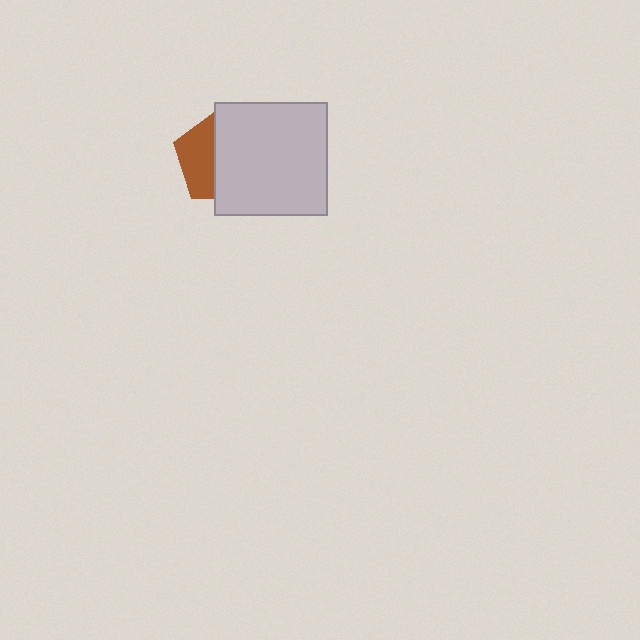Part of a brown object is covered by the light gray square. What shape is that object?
It is a pentagon.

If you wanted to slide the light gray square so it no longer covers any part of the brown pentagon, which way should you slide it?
Slide it right — that is the most direct way to separate the two shapes.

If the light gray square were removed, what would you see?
You would see the complete brown pentagon.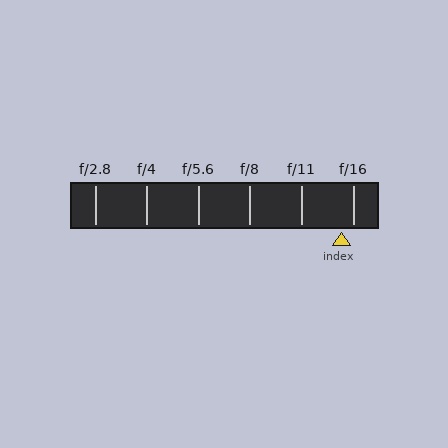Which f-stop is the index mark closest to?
The index mark is closest to f/16.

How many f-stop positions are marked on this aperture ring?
There are 6 f-stop positions marked.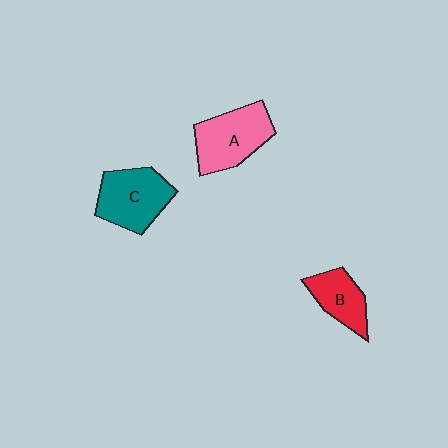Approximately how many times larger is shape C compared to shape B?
Approximately 1.5 times.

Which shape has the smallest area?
Shape B (red).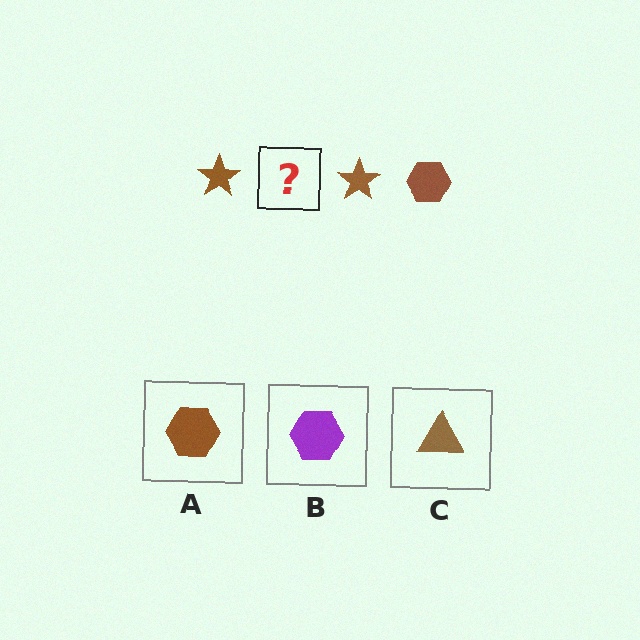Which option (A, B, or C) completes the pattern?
A.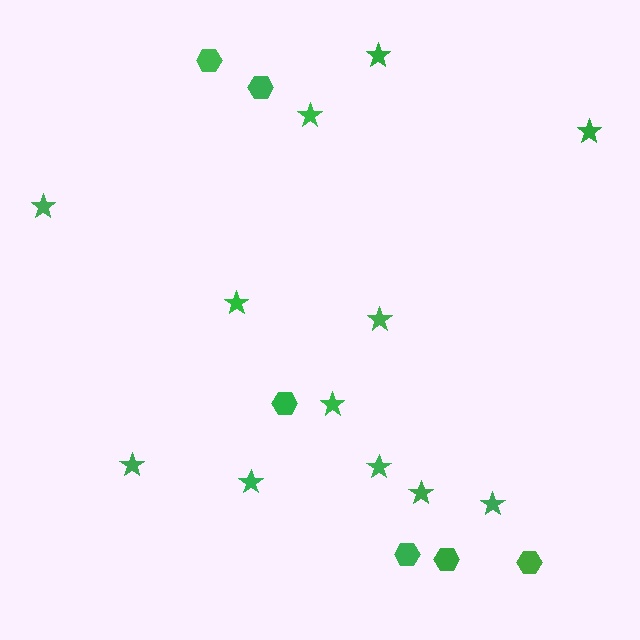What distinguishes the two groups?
There are 2 groups: one group of hexagons (6) and one group of stars (12).